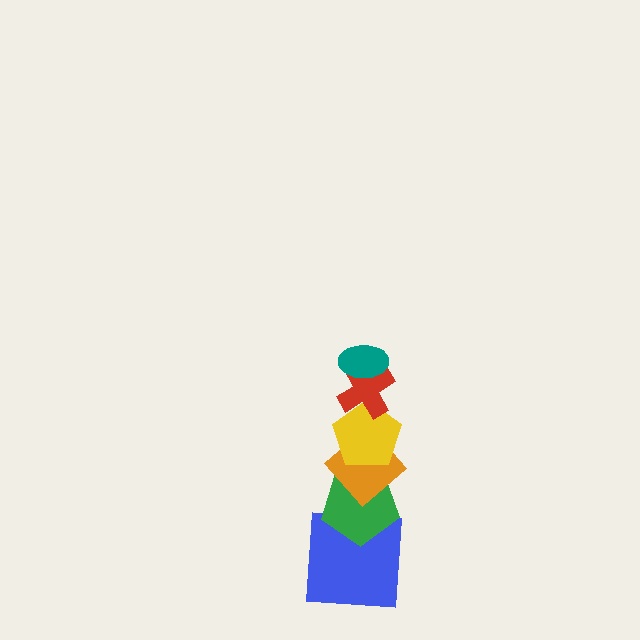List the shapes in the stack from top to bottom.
From top to bottom: the teal ellipse, the red cross, the yellow pentagon, the orange diamond, the green pentagon, the blue square.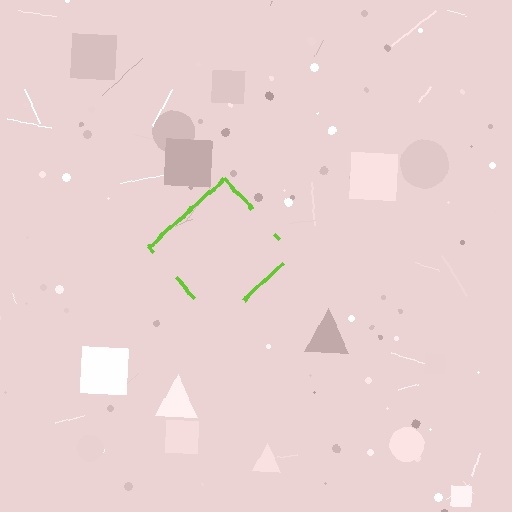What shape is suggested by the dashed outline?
The dashed outline suggests a diamond.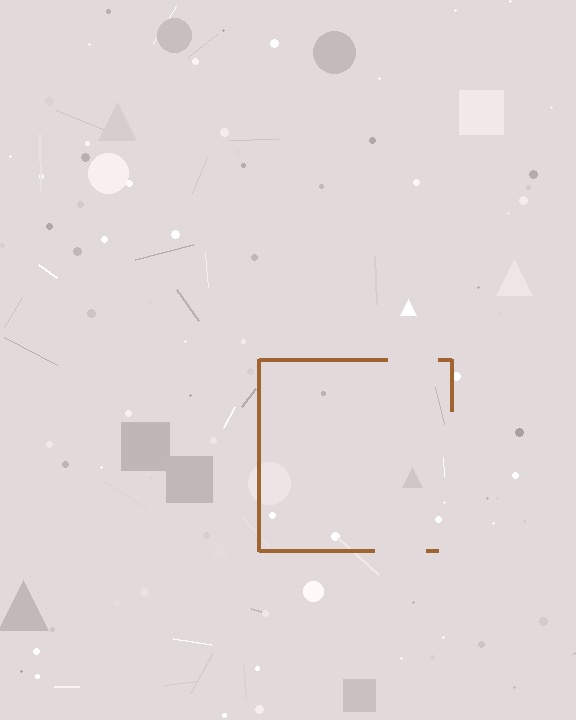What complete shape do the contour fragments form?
The contour fragments form a square.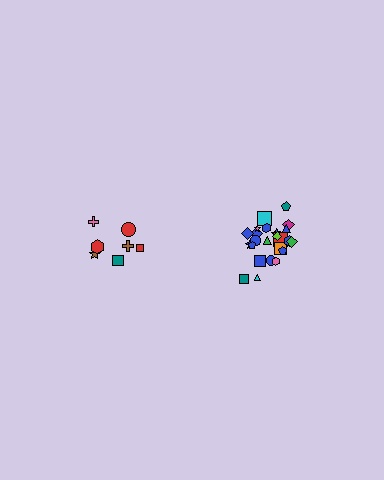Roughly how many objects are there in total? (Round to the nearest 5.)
Roughly 30 objects in total.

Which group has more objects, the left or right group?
The right group.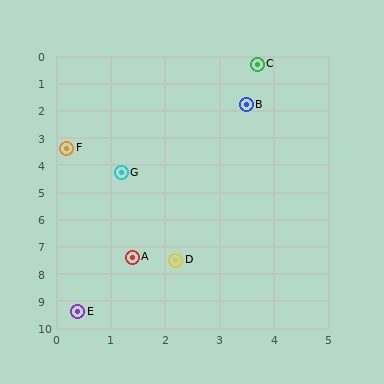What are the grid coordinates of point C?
Point C is at approximately (3.7, 0.3).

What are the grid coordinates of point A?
Point A is at approximately (1.4, 7.4).